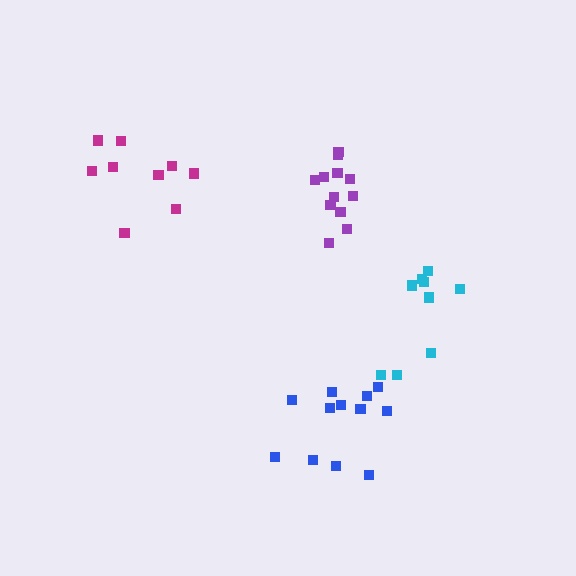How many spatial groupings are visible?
There are 4 spatial groupings.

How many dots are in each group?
Group 1: 9 dots, Group 2: 9 dots, Group 3: 12 dots, Group 4: 12 dots (42 total).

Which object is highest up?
The magenta cluster is topmost.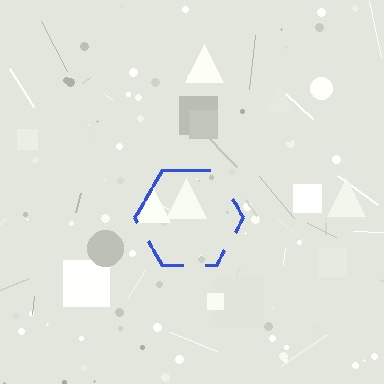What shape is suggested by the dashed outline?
The dashed outline suggests a hexagon.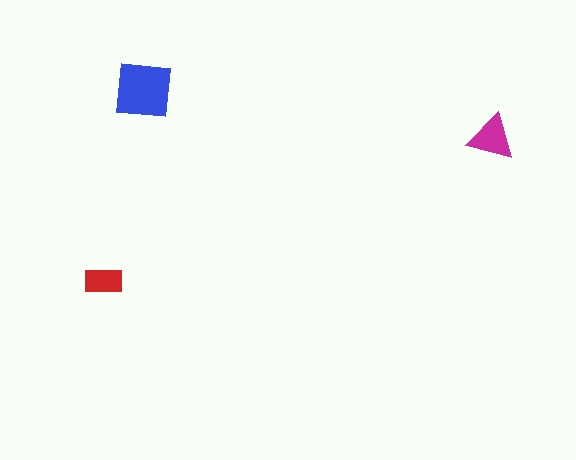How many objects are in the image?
There are 3 objects in the image.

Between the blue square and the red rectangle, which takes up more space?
The blue square.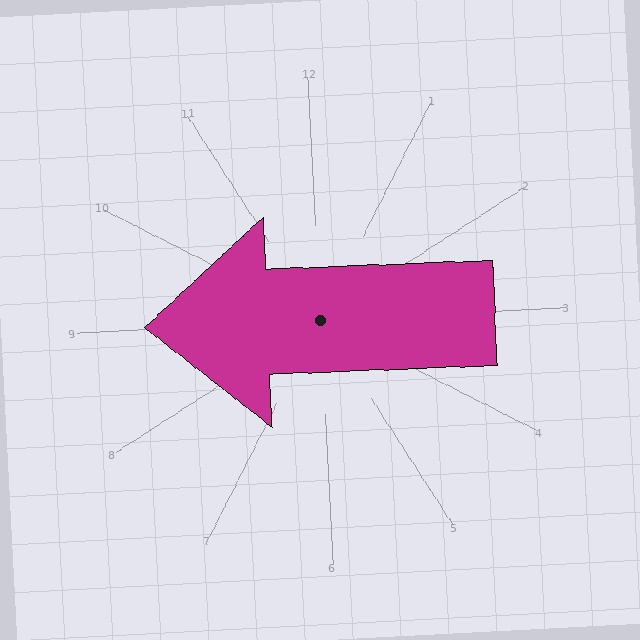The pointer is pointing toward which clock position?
Roughly 9 o'clock.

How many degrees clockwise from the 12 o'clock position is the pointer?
Approximately 271 degrees.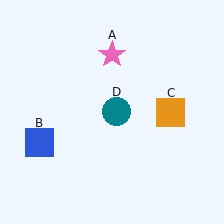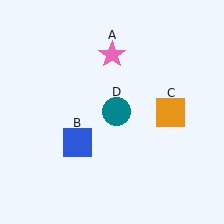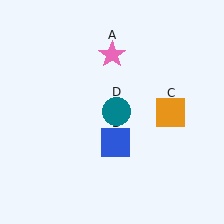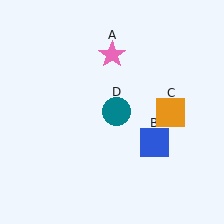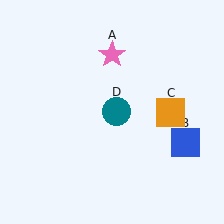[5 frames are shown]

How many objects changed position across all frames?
1 object changed position: blue square (object B).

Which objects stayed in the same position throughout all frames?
Pink star (object A) and orange square (object C) and teal circle (object D) remained stationary.